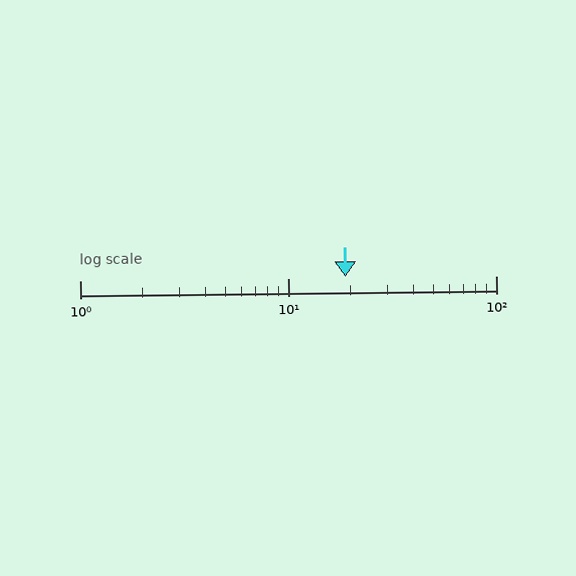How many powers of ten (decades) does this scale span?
The scale spans 2 decades, from 1 to 100.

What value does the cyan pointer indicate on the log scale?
The pointer indicates approximately 19.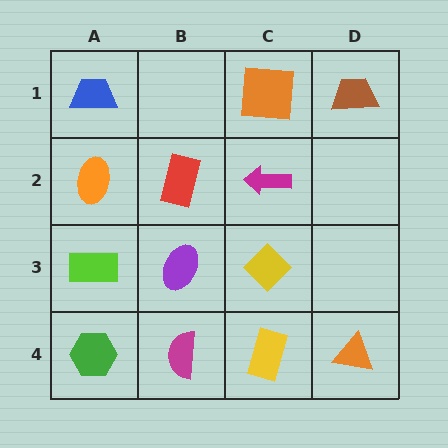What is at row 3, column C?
A yellow diamond.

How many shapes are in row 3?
3 shapes.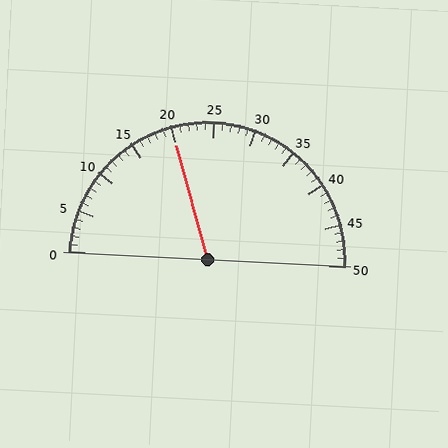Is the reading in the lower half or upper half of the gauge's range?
The reading is in the lower half of the range (0 to 50).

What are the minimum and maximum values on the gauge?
The gauge ranges from 0 to 50.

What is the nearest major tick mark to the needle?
The nearest major tick mark is 20.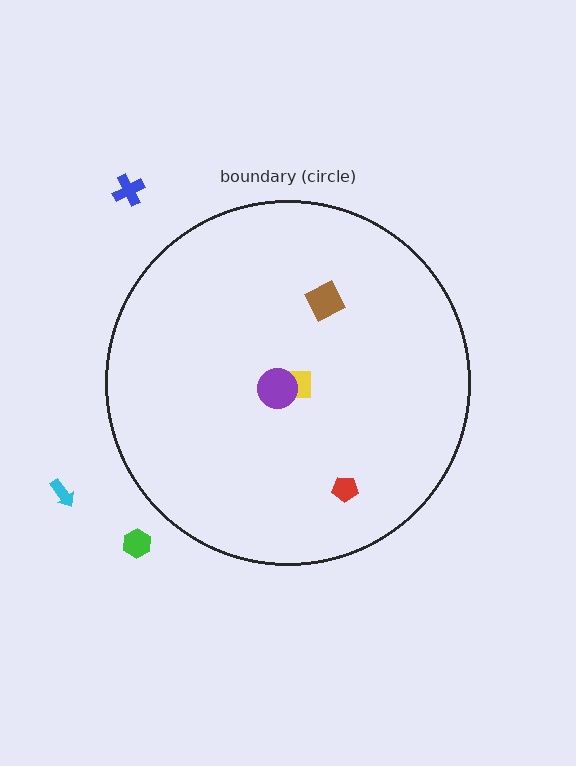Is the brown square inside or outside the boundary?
Inside.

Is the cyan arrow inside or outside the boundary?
Outside.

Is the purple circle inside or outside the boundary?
Inside.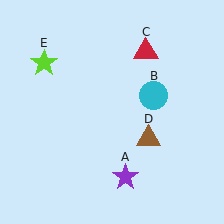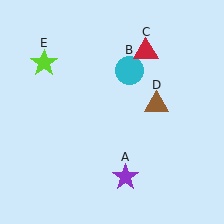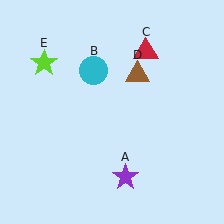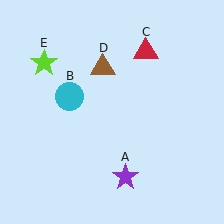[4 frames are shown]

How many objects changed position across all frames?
2 objects changed position: cyan circle (object B), brown triangle (object D).